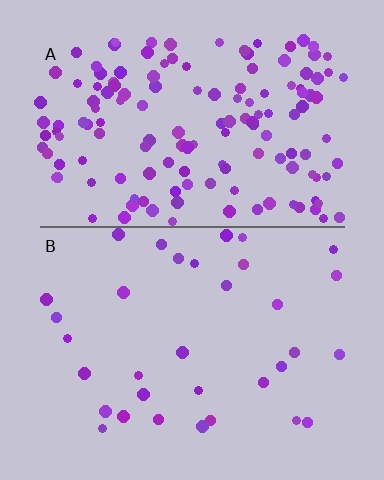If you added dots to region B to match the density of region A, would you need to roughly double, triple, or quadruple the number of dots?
Approximately quadruple.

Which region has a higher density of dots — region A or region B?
A (the top).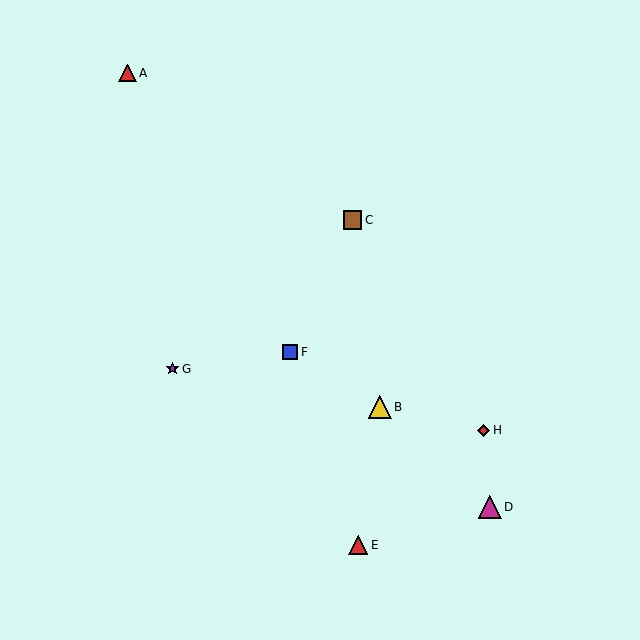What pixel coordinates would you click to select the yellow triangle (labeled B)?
Click at (380, 407) to select the yellow triangle B.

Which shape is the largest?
The magenta triangle (labeled D) is the largest.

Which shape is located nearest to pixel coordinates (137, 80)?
The red triangle (labeled A) at (128, 73) is nearest to that location.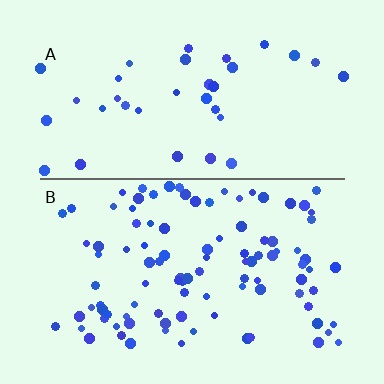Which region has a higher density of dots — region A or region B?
B (the bottom).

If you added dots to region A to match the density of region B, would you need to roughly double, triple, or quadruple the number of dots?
Approximately triple.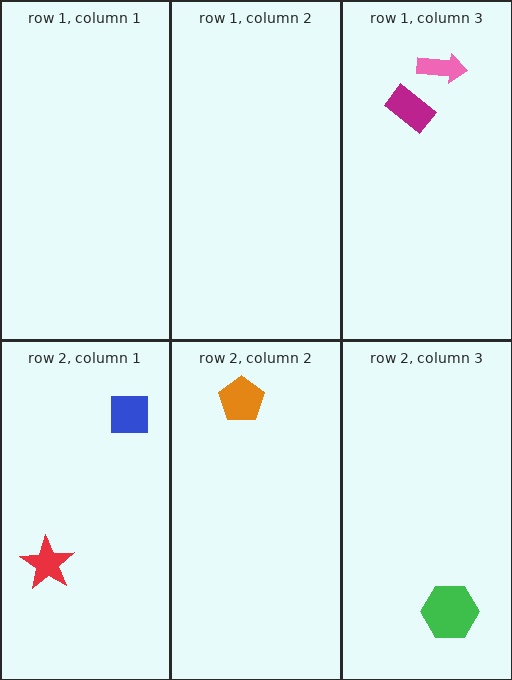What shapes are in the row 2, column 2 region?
The orange pentagon.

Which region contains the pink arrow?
The row 1, column 3 region.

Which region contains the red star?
The row 2, column 1 region.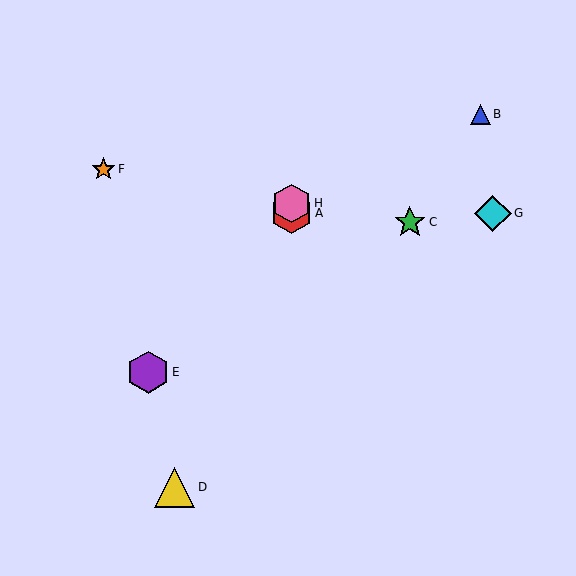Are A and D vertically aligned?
No, A is at x≈291 and D is at x≈175.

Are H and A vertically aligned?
Yes, both are at x≈291.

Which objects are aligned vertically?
Objects A, H are aligned vertically.